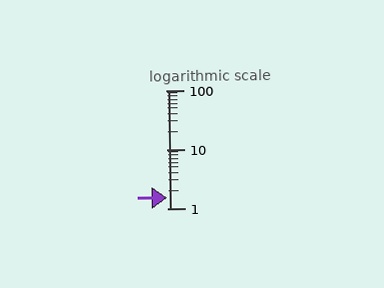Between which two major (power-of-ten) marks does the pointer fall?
The pointer is between 1 and 10.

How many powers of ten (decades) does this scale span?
The scale spans 2 decades, from 1 to 100.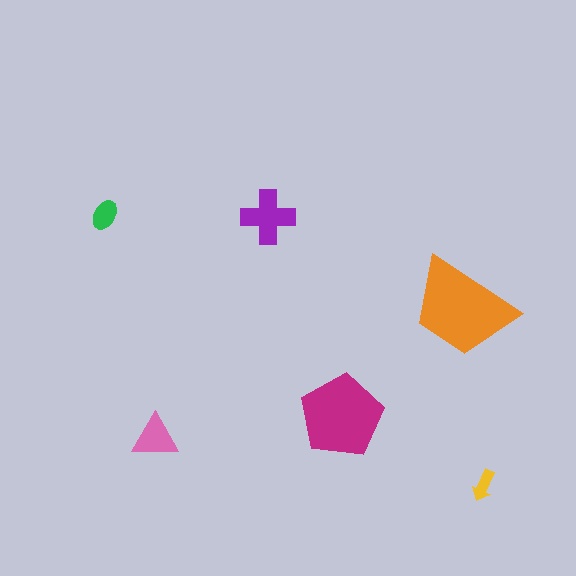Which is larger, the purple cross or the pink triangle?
The purple cross.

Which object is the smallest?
The yellow arrow.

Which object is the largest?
The orange trapezoid.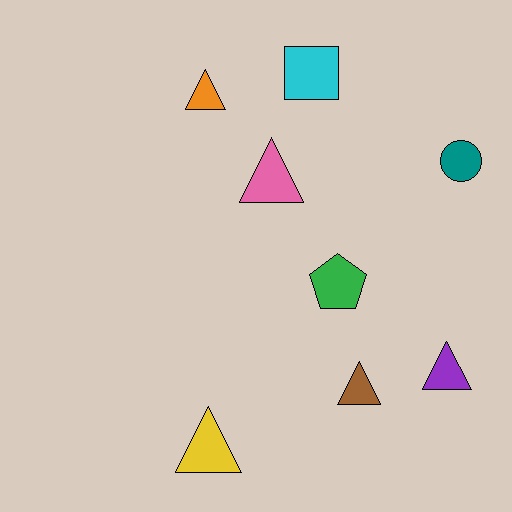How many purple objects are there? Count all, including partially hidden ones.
There is 1 purple object.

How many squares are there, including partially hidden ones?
There is 1 square.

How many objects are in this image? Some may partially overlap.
There are 8 objects.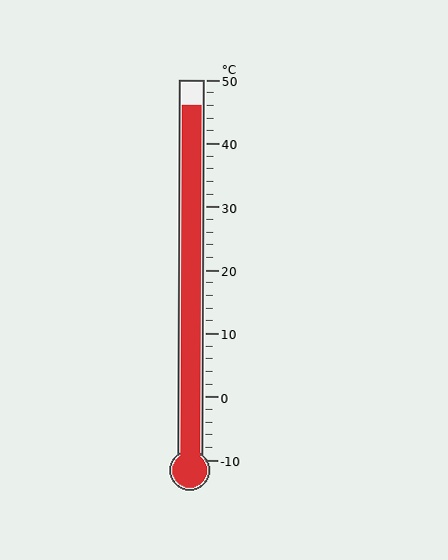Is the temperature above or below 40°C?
The temperature is above 40°C.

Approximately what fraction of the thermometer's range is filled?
The thermometer is filled to approximately 95% of its range.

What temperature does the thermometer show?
The thermometer shows approximately 46°C.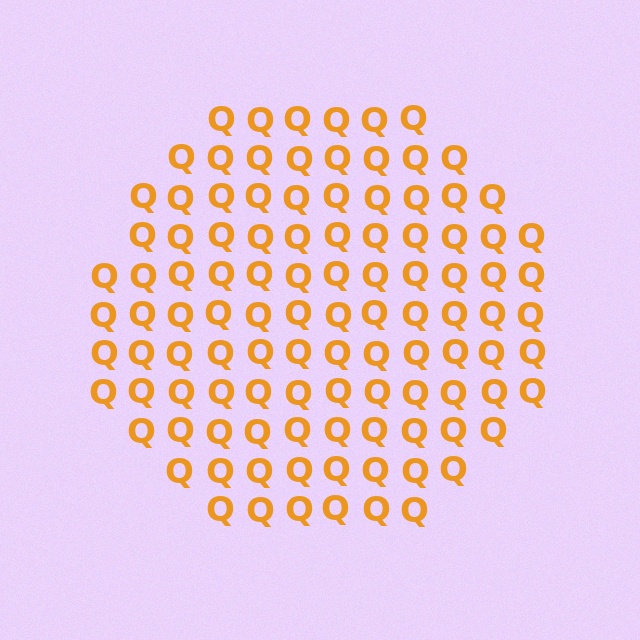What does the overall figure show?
The overall figure shows a circle.